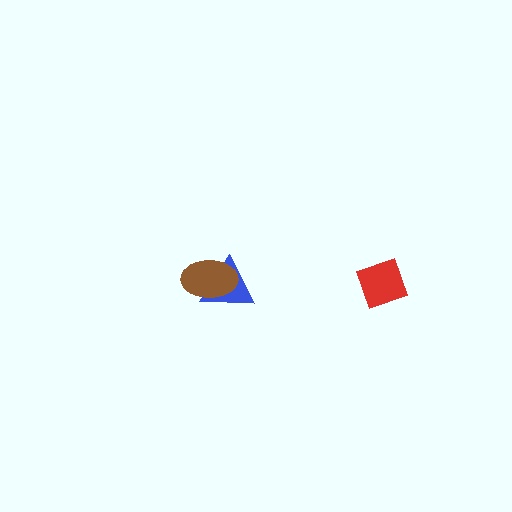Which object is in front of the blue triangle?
The brown ellipse is in front of the blue triangle.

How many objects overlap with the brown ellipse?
1 object overlaps with the brown ellipse.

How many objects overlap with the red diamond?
0 objects overlap with the red diamond.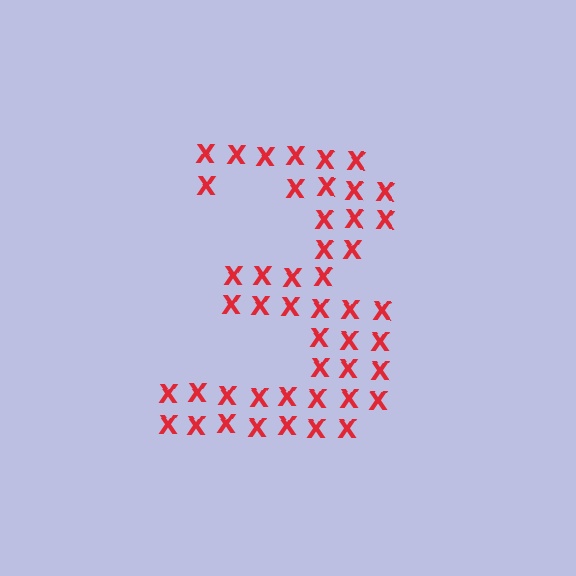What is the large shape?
The large shape is the digit 3.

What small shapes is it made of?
It is made of small letter X's.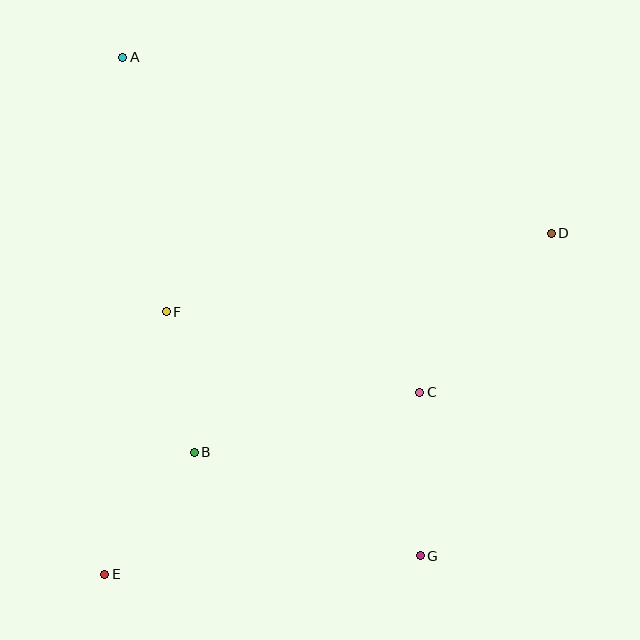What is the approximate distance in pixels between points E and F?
The distance between E and F is approximately 270 pixels.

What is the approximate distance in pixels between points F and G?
The distance between F and G is approximately 352 pixels.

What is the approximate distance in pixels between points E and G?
The distance between E and G is approximately 316 pixels.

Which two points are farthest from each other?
Points A and G are farthest from each other.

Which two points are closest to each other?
Points B and F are closest to each other.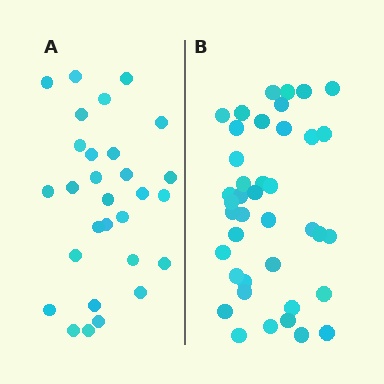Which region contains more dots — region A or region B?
Region B (the right region) has more dots.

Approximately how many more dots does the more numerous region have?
Region B has roughly 12 or so more dots than region A.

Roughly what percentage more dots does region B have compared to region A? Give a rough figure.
About 40% more.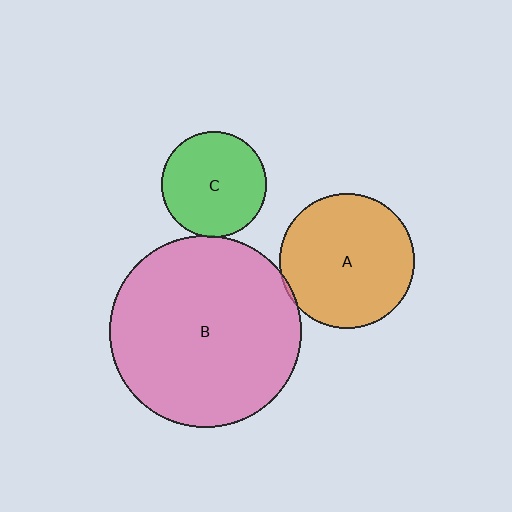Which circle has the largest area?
Circle B (pink).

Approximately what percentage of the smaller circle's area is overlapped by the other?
Approximately 5%.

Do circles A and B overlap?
Yes.